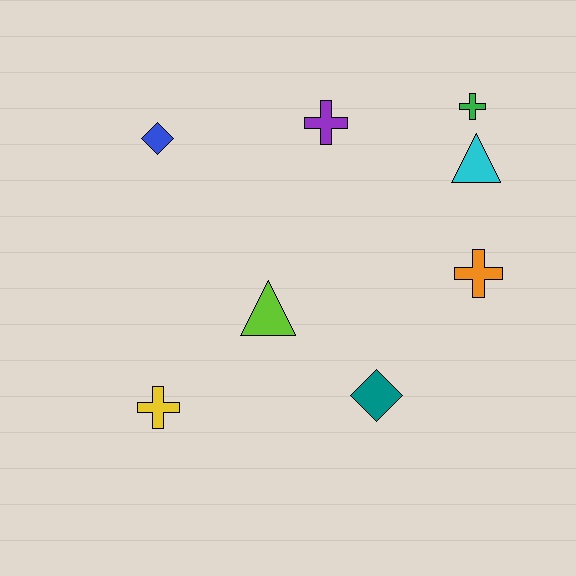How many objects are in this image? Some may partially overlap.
There are 8 objects.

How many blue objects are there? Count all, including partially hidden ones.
There is 1 blue object.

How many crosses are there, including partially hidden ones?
There are 4 crosses.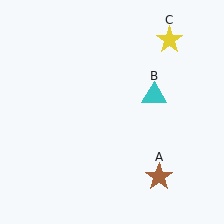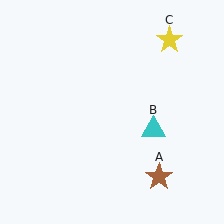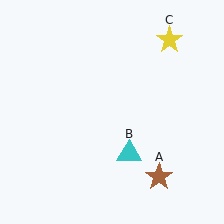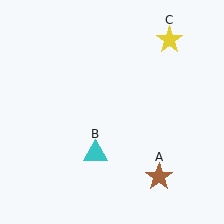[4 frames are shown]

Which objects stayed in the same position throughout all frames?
Brown star (object A) and yellow star (object C) remained stationary.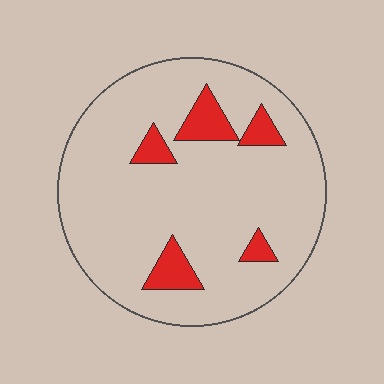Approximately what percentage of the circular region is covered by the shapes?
Approximately 10%.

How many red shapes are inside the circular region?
5.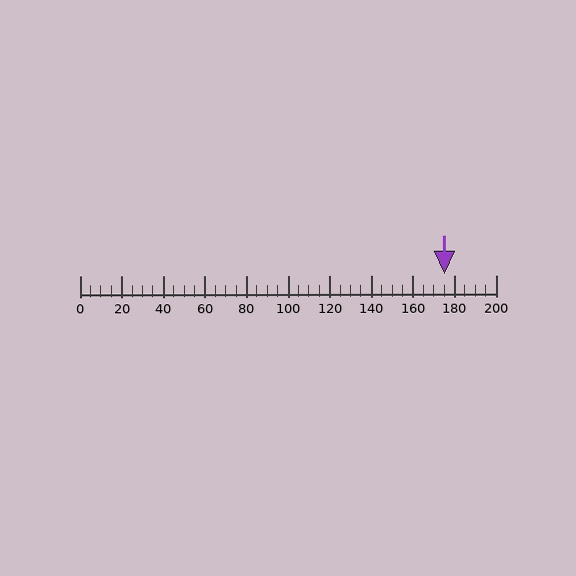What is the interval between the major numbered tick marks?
The major tick marks are spaced 20 units apart.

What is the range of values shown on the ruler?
The ruler shows values from 0 to 200.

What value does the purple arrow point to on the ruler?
The purple arrow points to approximately 175.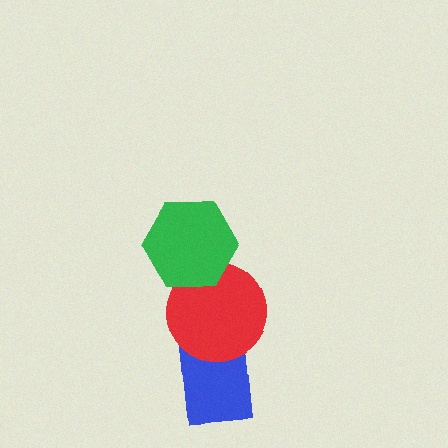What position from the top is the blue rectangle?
The blue rectangle is 3rd from the top.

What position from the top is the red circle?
The red circle is 2nd from the top.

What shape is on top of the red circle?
The green hexagon is on top of the red circle.